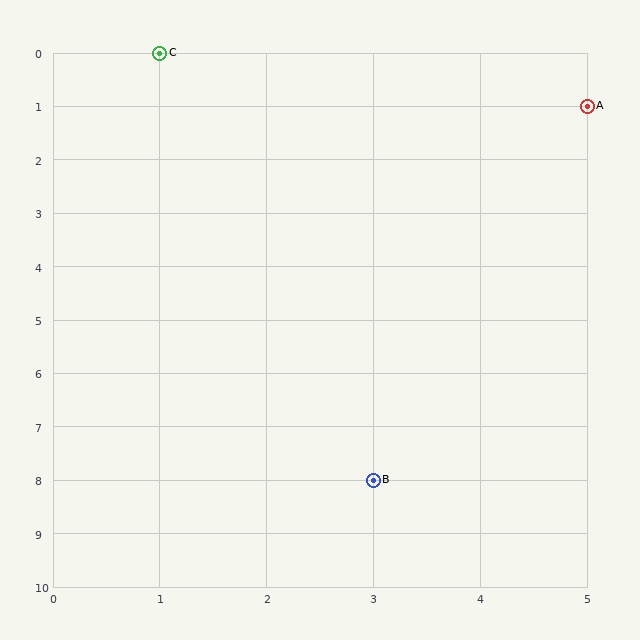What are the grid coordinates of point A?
Point A is at grid coordinates (5, 1).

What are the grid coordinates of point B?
Point B is at grid coordinates (3, 8).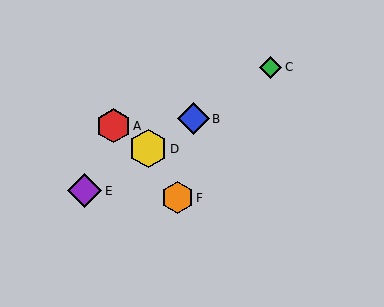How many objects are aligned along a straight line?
4 objects (B, C, D, E) are aligned along a straight line.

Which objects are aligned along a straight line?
Objects B, C, D, E are aligned along a straight line.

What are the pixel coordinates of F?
Object F is at (177, 198).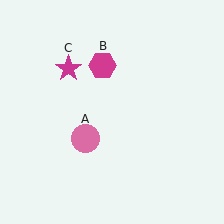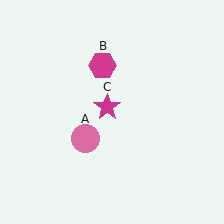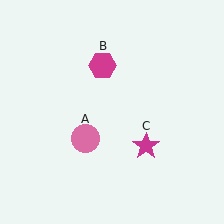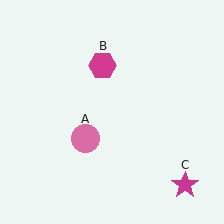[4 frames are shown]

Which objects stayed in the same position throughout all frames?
Pink circle (object A) and magenta hexagon (object B) remained stationary.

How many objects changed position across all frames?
1 object changed position: magenta star (object C).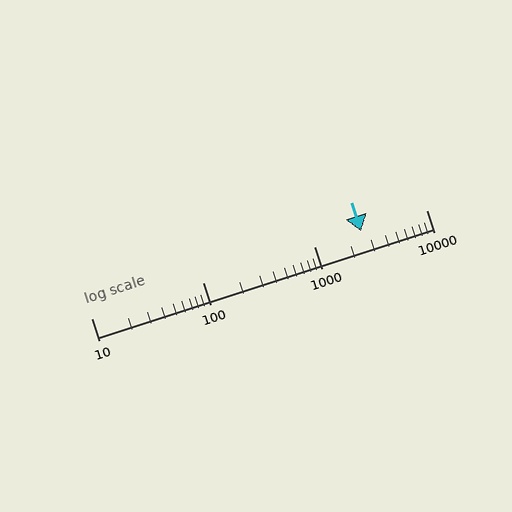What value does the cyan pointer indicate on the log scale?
The pointer indicates approximately 2600.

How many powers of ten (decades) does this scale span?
The scale spans 3 decades, from 10 to 10000.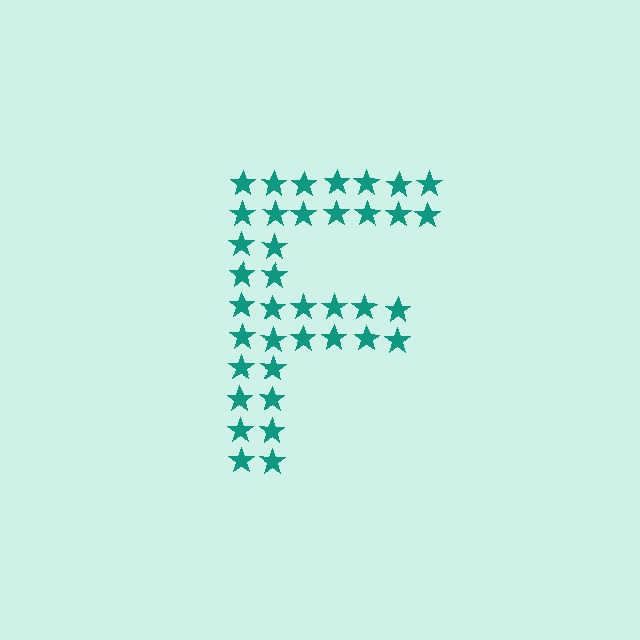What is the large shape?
The large shape is the letter F.